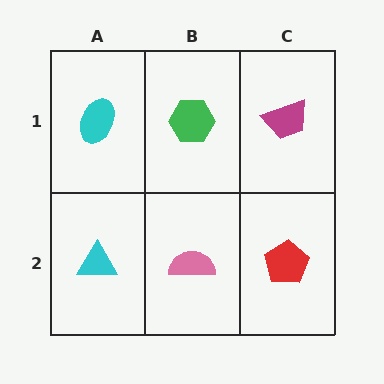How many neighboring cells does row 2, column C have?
2.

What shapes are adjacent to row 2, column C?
A magenta trapezoid (row 1, column C), a pink semicircle (row 2, column B).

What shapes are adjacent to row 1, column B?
A pink semicircle (row 2, column B), a cyan ellipse (row 1, column A), a magenta trapezoid (row 1, column C).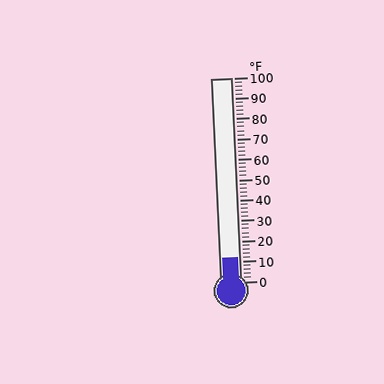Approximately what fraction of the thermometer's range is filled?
The thermometer is filled to approximately 10% of its range.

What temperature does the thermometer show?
The thermometer shows approximately 12°F.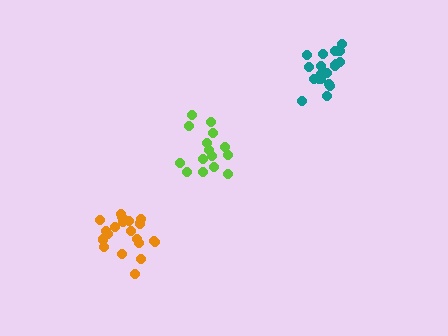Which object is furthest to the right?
The teal cluster is rightmost.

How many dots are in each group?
Group 1: 20 dots, Group 2: 15 dots, Group 3: 20 dots (55 total).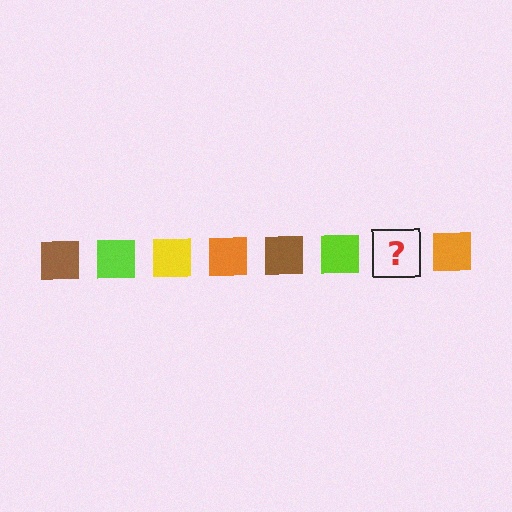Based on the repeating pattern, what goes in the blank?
The blank should be a yellow square.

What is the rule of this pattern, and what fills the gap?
The rule is that the pattern cycles through brown, lime, yellow, orange squares. The gap should be filled with a yellow square.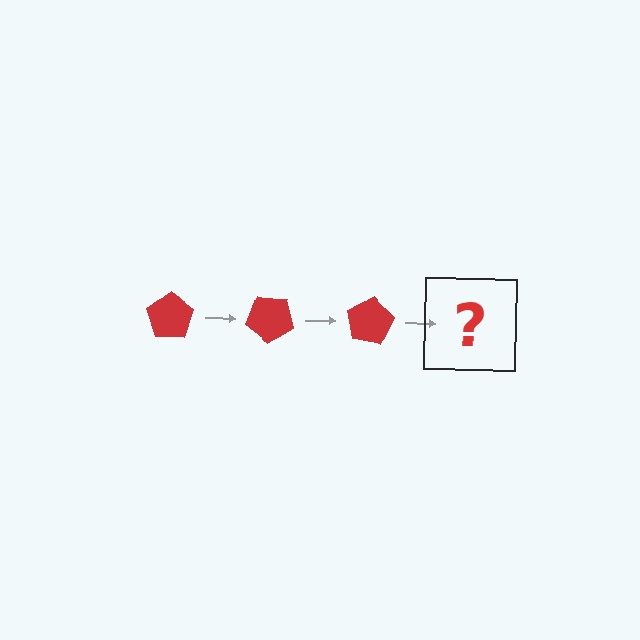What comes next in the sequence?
The next element should be a red pentagon rotated 120 degrees.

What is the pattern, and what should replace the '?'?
The pattern is that the pentagon rotates 40 degrees each step. The '?' should be a red pentagon rotated 120 degrees.